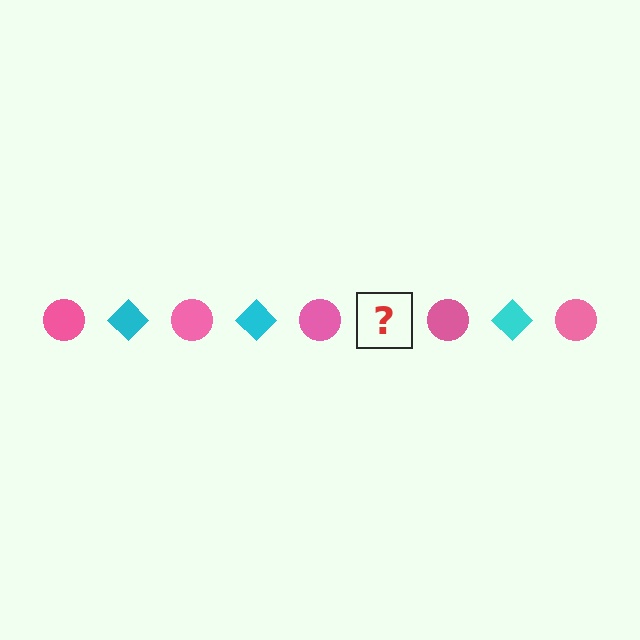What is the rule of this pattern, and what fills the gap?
The rule is that the pattern alternates between pink circle and cyan diamond. The gap should be filled with a cyan diamond.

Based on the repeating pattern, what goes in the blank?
The blank should be a cyan diamond.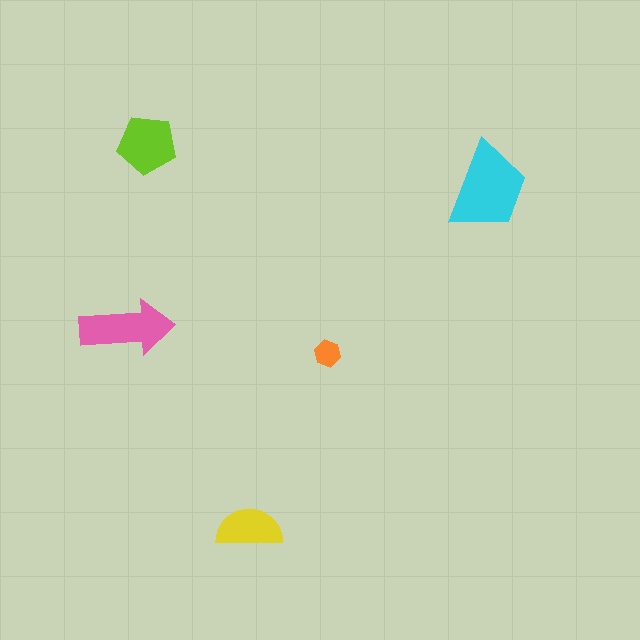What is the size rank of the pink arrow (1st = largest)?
2nd.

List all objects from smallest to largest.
The orange hexagon, the yellow semicircle, the lime pentagon, the pink arrow, the cyan trapezoid.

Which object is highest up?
The lime pentagon is topmost.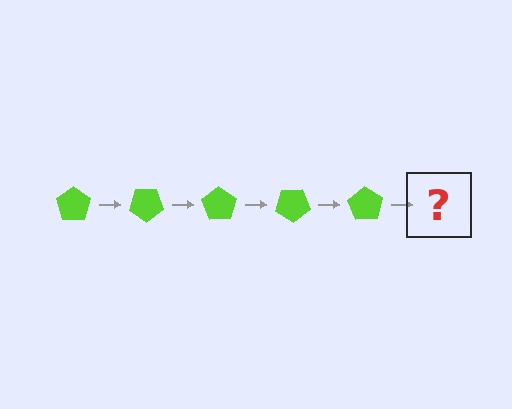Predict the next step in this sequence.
The next step is a lime pentagon rotated 175 degrees.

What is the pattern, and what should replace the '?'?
The pattern is that the pentagon rotates 35 degrees each step. The '?' should be a lime pentagon rotated 175 degrees.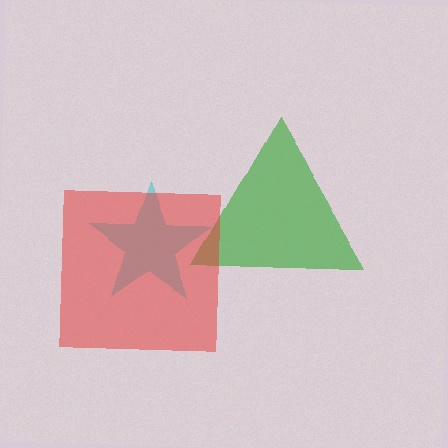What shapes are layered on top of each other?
The layered shapes are: a cyan star, a green triangle, a red square.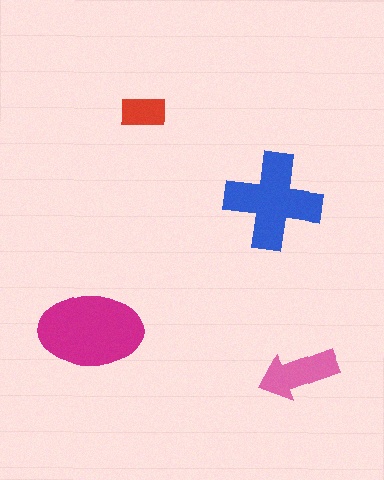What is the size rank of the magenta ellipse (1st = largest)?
1st.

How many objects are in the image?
There are 4 objects in the image.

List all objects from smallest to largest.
The red rectangle, the pink arrow, the blue cross, the magenta ellipse.